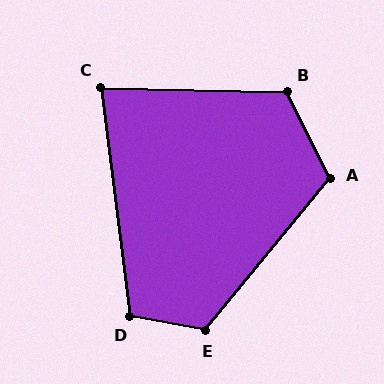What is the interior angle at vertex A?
Approximately 115 degrees (obtuse).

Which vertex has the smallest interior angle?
C, at approximately 81 degrees.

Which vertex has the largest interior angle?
E, at approximately 119 degrees.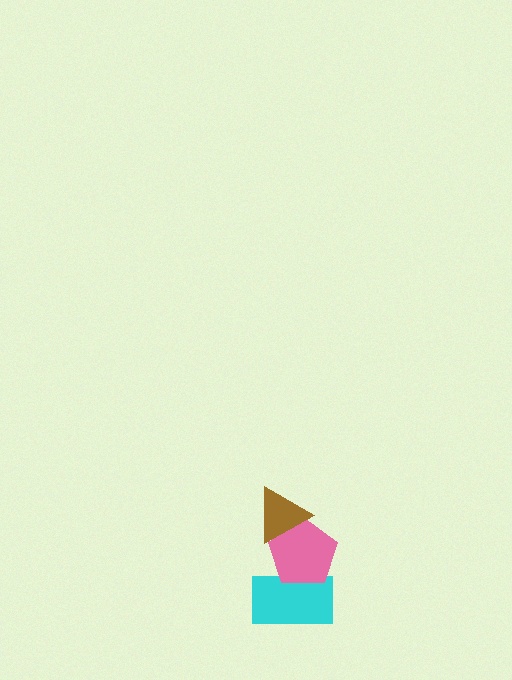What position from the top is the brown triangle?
The brown triangle is 1st from the top.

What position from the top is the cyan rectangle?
The cyan rectangle is 3rd from the top.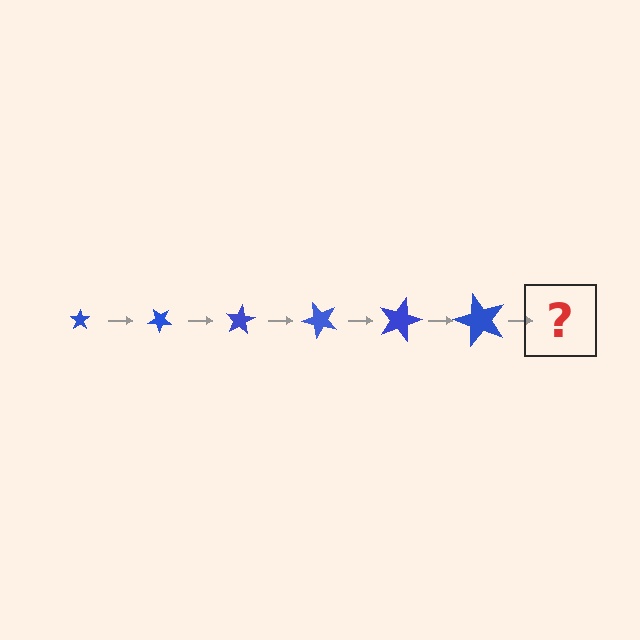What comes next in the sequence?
The next element should be a star, larger than the previous one and rotated 240 degrees from the start.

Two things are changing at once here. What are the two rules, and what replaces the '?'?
The two rules are that the star grows larger each step and it rotates 40 degrees each step. The '?' should be a star, larger than the previous one and rotated 240 degrees from the start.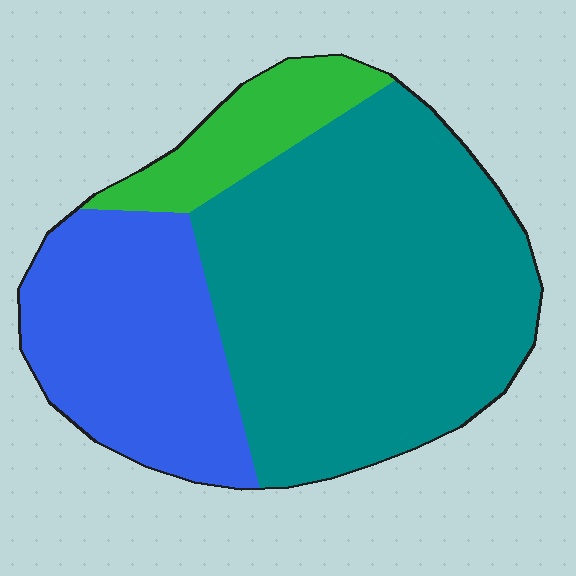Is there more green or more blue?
Blue.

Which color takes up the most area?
Teal, at roughly 60%.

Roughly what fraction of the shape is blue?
Blue covers 29% of the shape.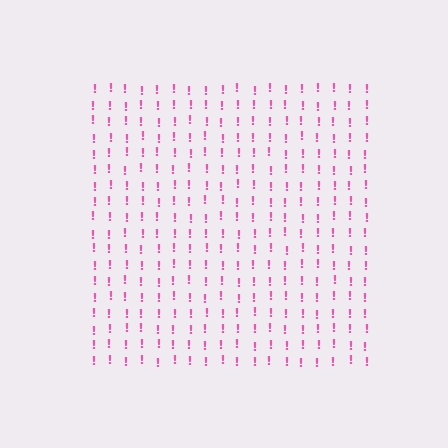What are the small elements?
The small elements are exclamation marks.